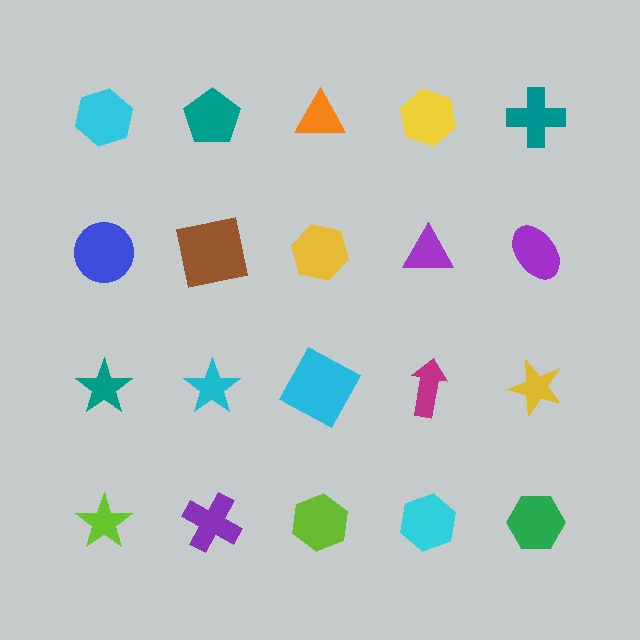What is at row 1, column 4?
A yellow hexagon.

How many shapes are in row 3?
5 shapes.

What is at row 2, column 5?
A purple ellipse.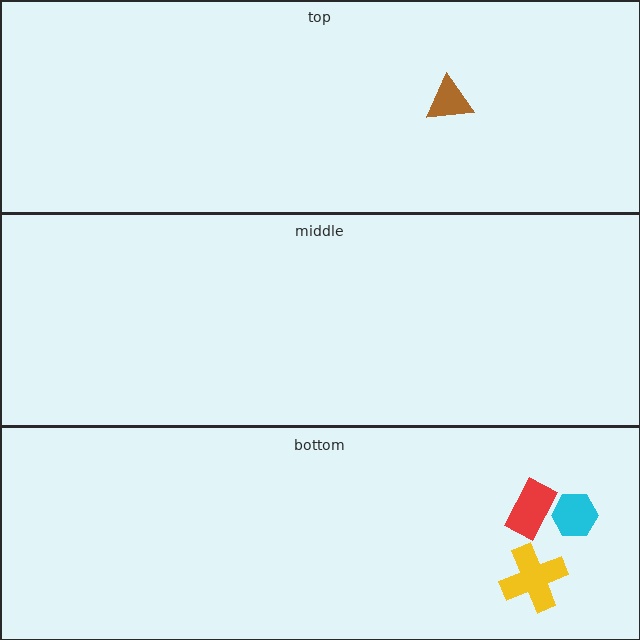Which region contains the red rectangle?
The bottom region.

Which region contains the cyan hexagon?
The bottom region.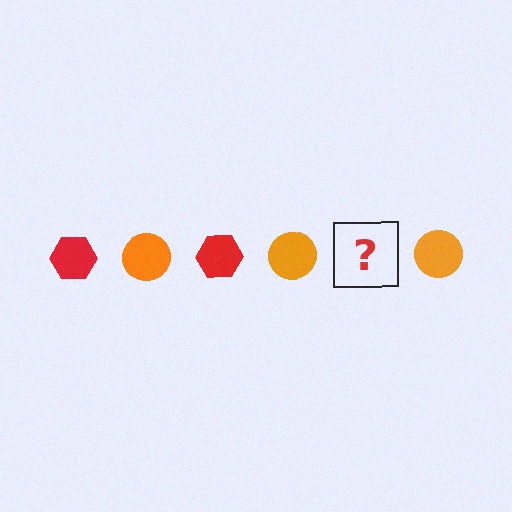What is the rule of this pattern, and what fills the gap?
The rule is that the pattern alternates between red hexagon and orange circle. The gap should be filled with a red hexagon.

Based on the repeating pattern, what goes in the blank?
The blank should be a red hexagon.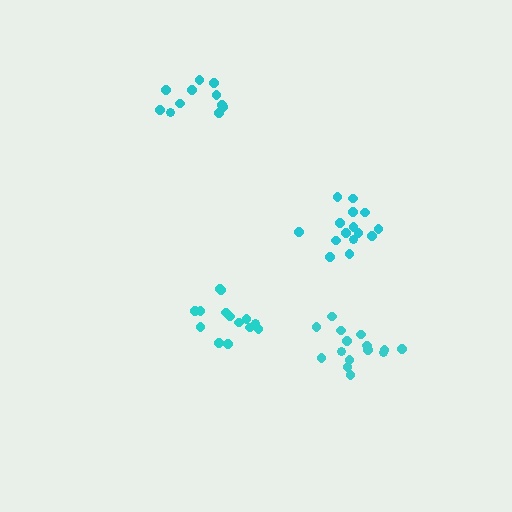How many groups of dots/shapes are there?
There are 4 groups.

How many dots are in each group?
Group 1: 15 dots, Group 2: 14 dots, Group 3: 15 dots, Group 4: 11 dots (55 total).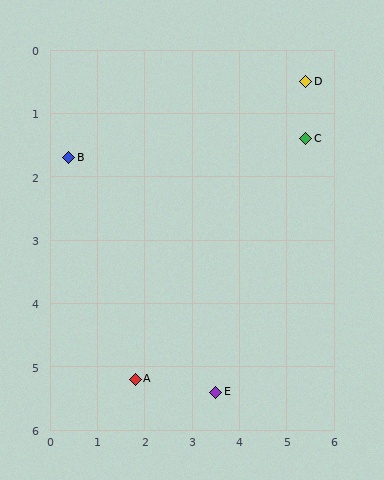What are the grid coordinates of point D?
Point D is at approximately (5.4, 0.5).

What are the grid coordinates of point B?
Point B is at approximately (0.4, 1.7).